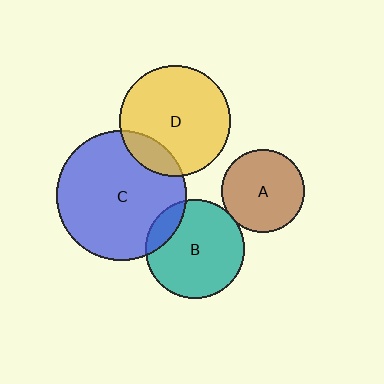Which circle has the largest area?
Circle C (blue).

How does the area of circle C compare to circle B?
Approximately 1.7 times.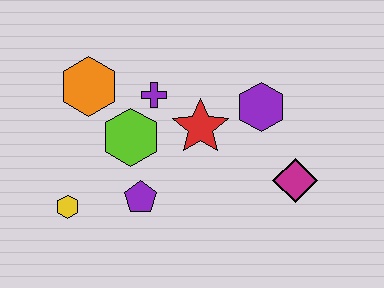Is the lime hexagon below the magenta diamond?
No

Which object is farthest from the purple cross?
The magenta diamond is farthest from the purple cross.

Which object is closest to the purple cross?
The lime hexagon is closest to the purple cross.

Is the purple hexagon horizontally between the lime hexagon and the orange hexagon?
No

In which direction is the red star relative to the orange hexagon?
The red star is to the right of the orange hexagon.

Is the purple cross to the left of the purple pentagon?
No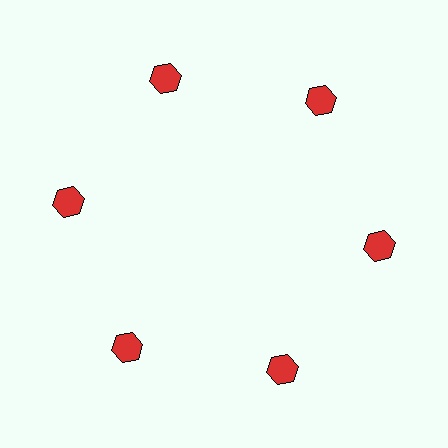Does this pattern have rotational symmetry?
Yes, this pattern has 6-fold rotational symmetry. It looks the same after rotating 60 degrees around the center.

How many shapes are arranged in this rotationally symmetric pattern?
There are 6 shapes, arranged in 6 groups of 1.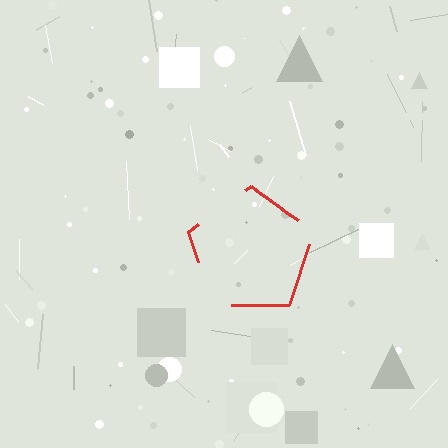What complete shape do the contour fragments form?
The contour fragments form a pentagon.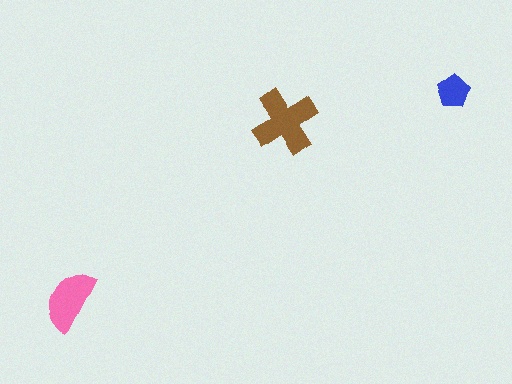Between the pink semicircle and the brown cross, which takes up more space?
The brown cross.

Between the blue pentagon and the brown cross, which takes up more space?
The brown cross.